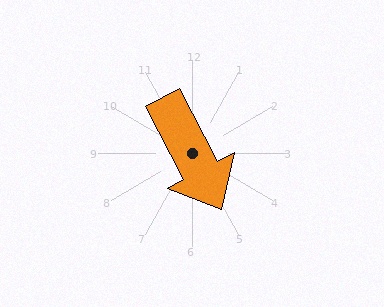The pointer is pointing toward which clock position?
Roughly 5 o'clock.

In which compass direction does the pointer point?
Southeast.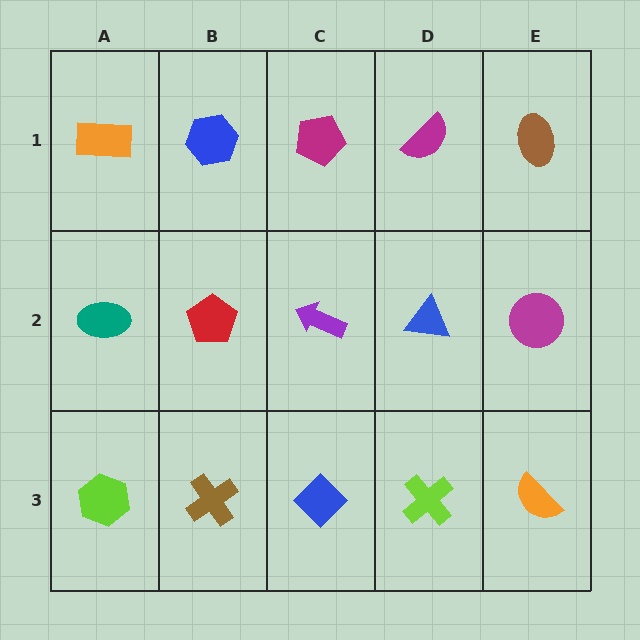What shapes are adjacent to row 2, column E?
A brown ellipse (row 1, column E), an orange semicircle (row 3, column E), a blue triangle (row 2, column D).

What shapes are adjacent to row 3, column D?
A blue triangle (row 2, column D), a blue diamond (row 3, column C), an orange semicircle (row 3, column E).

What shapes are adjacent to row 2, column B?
A blue hexagon (row 1, column B), a brown cross (row 3, column B), a teal ellipse (row 2, column A), a purple arrow (row 2, column C).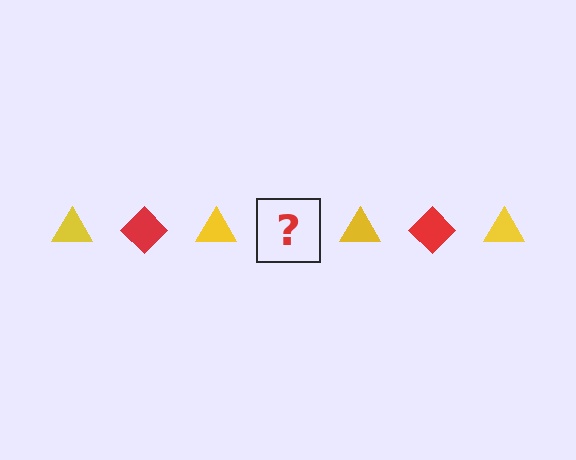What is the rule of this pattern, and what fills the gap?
The rule is that the pattern alternates between yellow triangle and red diamond. The gap should be filled with a red diamond.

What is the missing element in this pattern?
The missing element is a red diamond.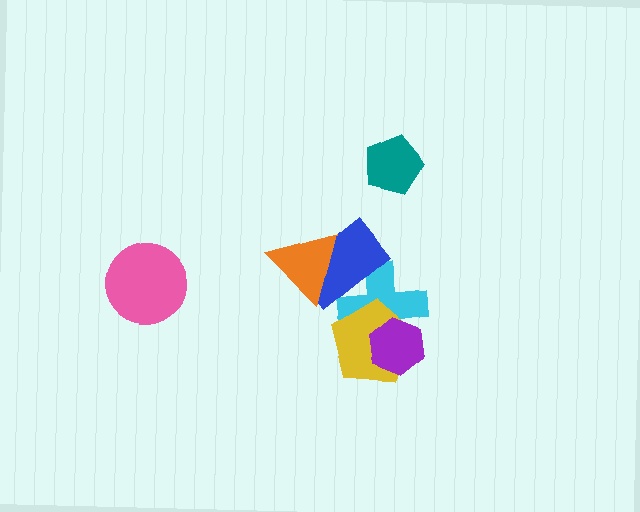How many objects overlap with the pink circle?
0 objects overlap with the pink circle.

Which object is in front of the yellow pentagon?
The purple hexagon is in front of the yellow pentagon.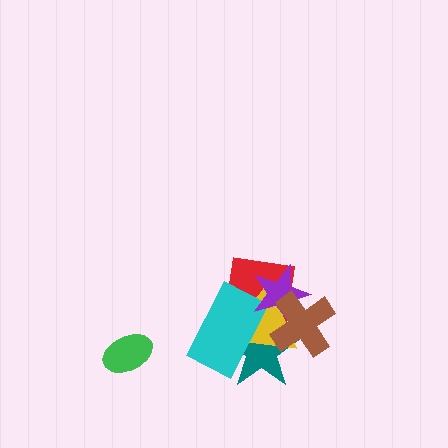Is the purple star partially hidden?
Yes, it is partially covered by another shape.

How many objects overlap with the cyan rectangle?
4 objects overlap with the cyan rectangle.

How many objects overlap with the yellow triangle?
5 objects overlap with the yellow triangle.